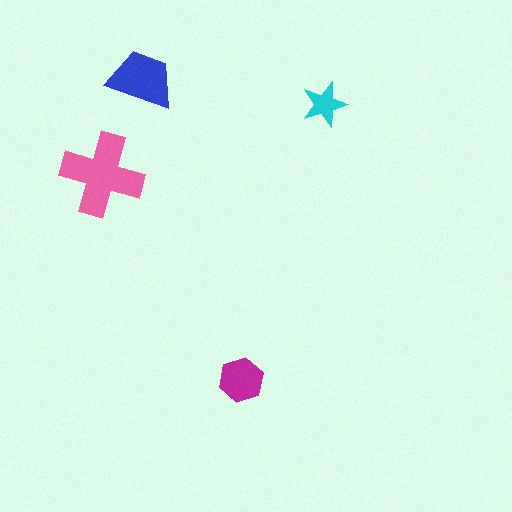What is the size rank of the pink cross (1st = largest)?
1st.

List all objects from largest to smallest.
The pink cross, the blue trapezoid, the magenta hexagon, the cyan star.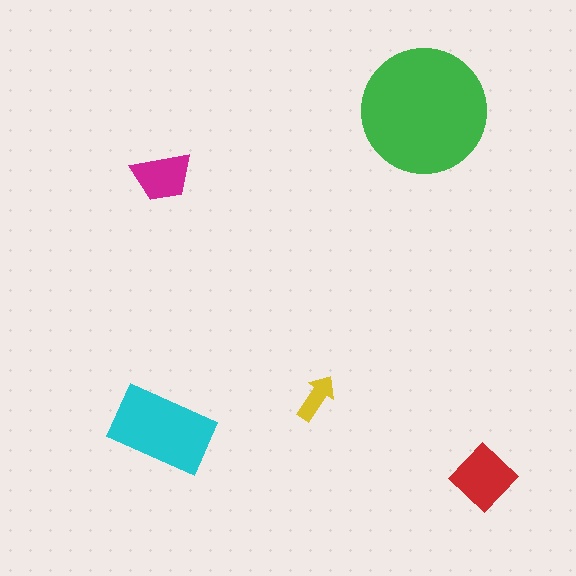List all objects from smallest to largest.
The yellow arrow, the magenta trapezoid, the red diamond, the cyan rectangle, the green circle.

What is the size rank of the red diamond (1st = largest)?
3rd.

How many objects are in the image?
There are 5 objects in the image.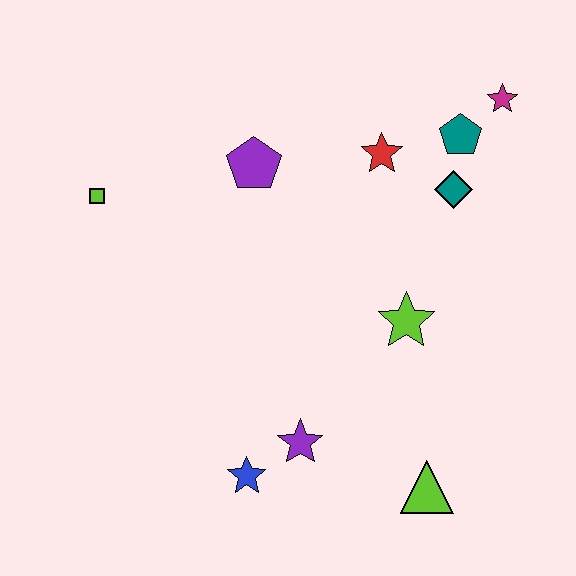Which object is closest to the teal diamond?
The teal pentagon is closest to the teal diamond.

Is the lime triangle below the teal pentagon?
Yes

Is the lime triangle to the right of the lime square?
Yes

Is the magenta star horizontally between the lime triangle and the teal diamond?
No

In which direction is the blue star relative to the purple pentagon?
The blue star is below the purple pentagon.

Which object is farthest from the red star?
The blue star is farthest from the red star.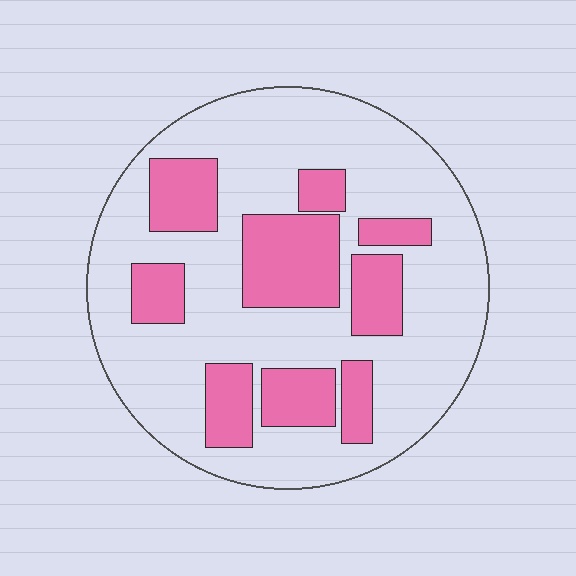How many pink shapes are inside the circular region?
9.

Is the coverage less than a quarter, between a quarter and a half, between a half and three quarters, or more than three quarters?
Between a quarter and a half.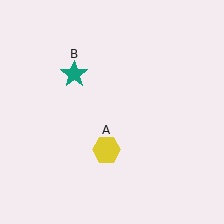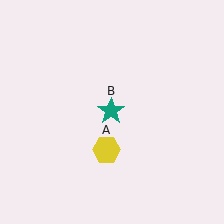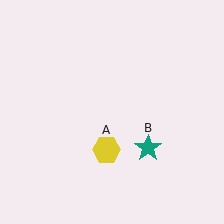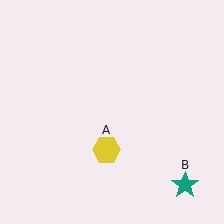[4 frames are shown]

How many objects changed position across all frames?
1 object changed position: teal star (object B).